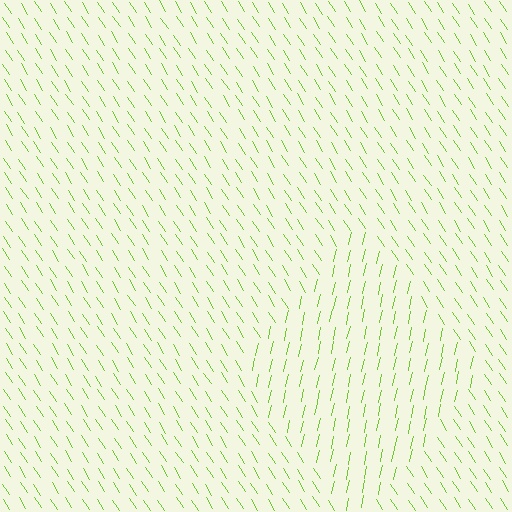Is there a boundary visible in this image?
Yes, there is a texture boundary formed by a change in line orientation.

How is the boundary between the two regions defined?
The boundary is defined purely by a change in line orientation (approximately 45 degrees difference). All lines are the same color and thickness.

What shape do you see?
I see a diamond.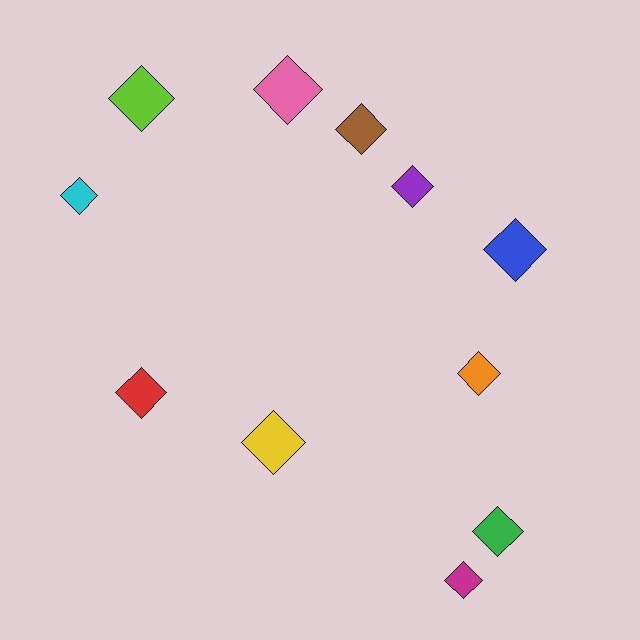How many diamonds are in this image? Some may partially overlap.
There are 11 diamonds.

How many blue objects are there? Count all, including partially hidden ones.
There is 1 blue object.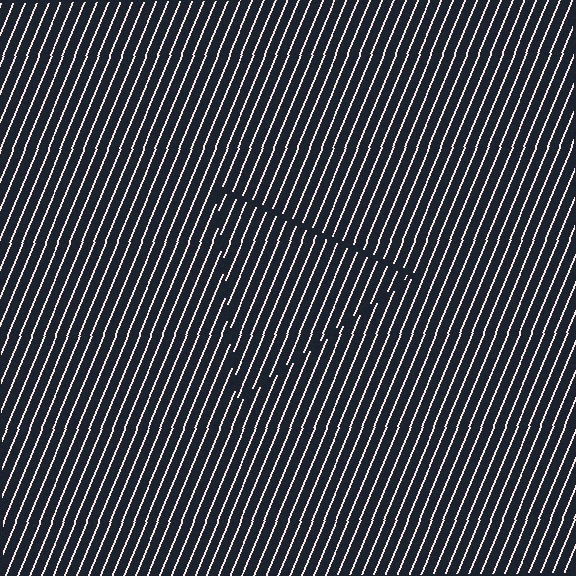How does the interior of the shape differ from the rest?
The interior of the shape contains the same grating, shifted by half a period — the contour is defined by the phase discontinuity where line-ends from the inner and outer gratings abut.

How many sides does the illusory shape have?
3 sides — the line-ends trace a triangle.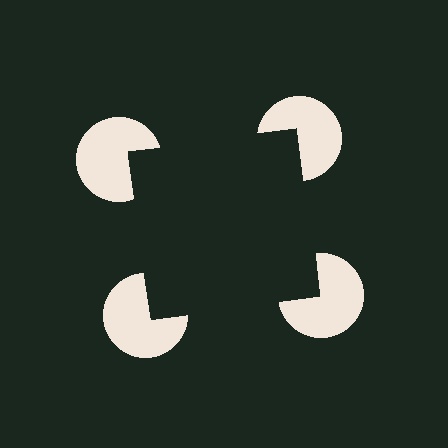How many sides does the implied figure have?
4 sides.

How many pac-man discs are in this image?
There are 4 — one at each vertex of the illusory square.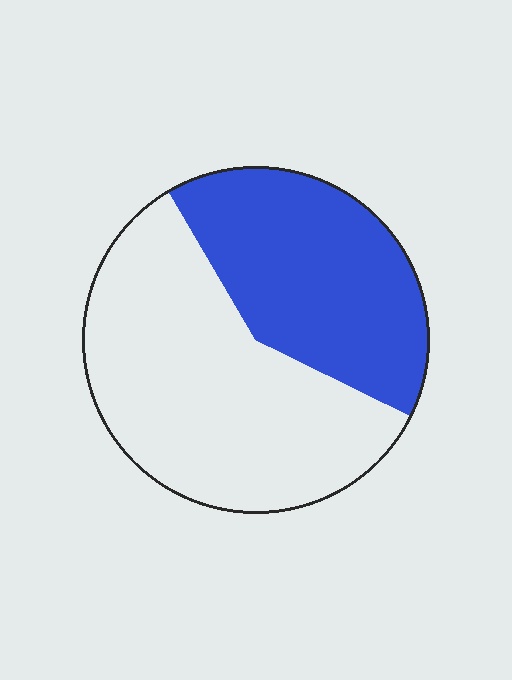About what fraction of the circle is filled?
About two fifths (2/5).